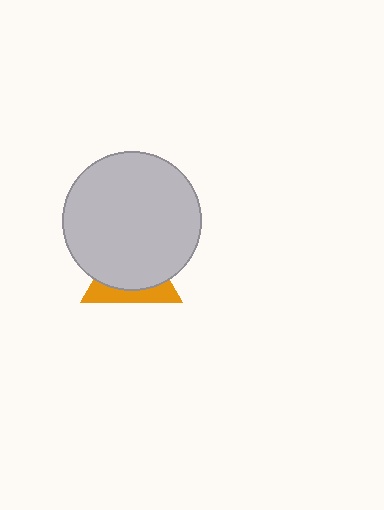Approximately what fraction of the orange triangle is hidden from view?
Roughly 66% of the orange triangle is hidden behind the light gray circle.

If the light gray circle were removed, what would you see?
You would see the complete orange triangle.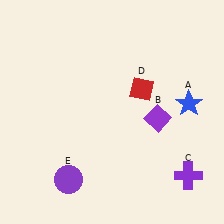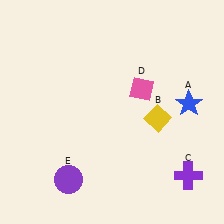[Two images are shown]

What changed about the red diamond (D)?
In Image 1, D is red. In Image 2, it changed to pink.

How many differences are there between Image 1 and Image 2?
There are 2 differences between the two images.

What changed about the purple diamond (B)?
In Image 1, B is purple. In Image 2, it changed to yellow.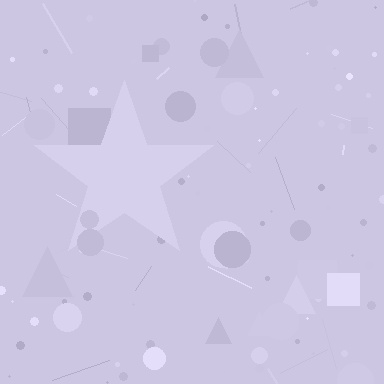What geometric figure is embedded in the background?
A star is embedded in the background.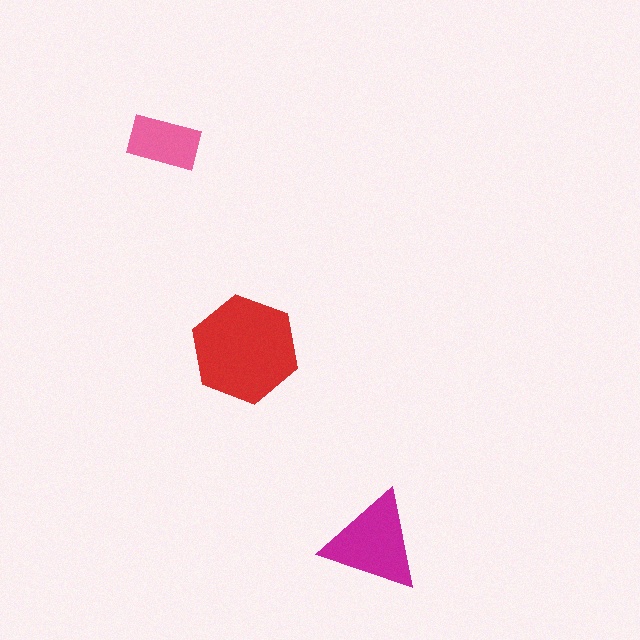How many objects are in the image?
There are 3 objects in the image.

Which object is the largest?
The red hexagon.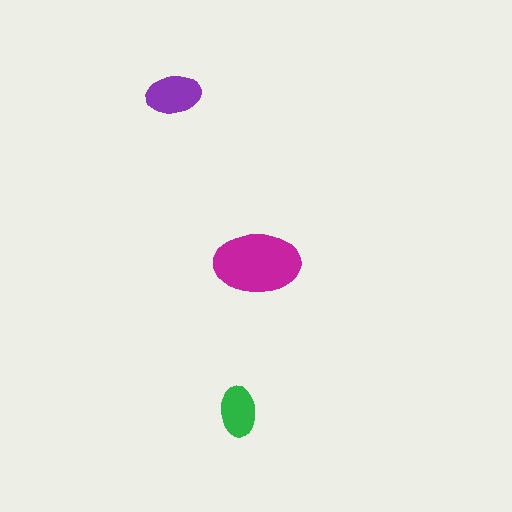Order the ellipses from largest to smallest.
the magenta one, the purple one, the green one.